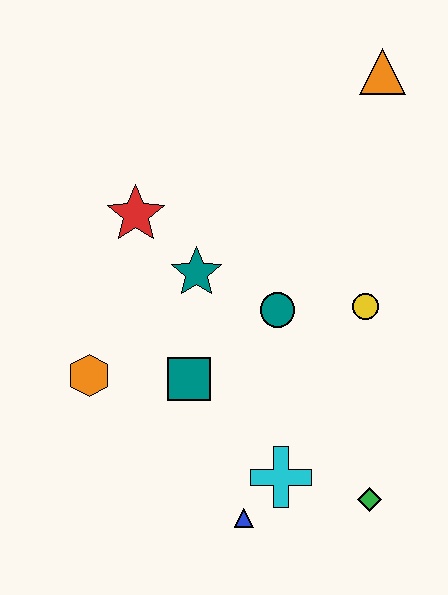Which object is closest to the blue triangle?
The cyan cross is closest to the blue triangle.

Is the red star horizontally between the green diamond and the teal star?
No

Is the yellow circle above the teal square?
Yes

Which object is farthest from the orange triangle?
The blue triangle is farthest from the orange triangle.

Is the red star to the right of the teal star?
No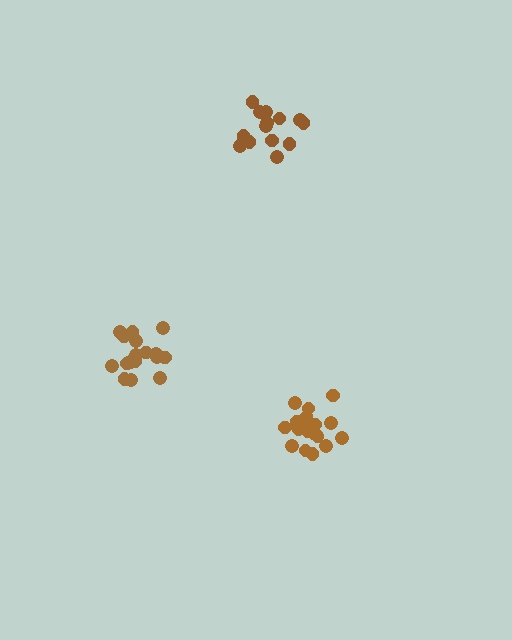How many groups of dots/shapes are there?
There are 3 groups.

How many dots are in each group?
Group 1: 19 dots, Group 2: 15 dots, Group 3: 18 dots (52 total).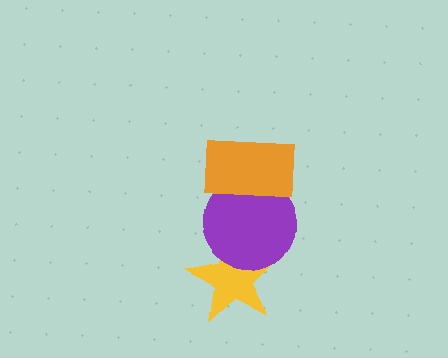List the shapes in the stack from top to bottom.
From top to bottom: the orange rectangle, the purple circle, the yellow star.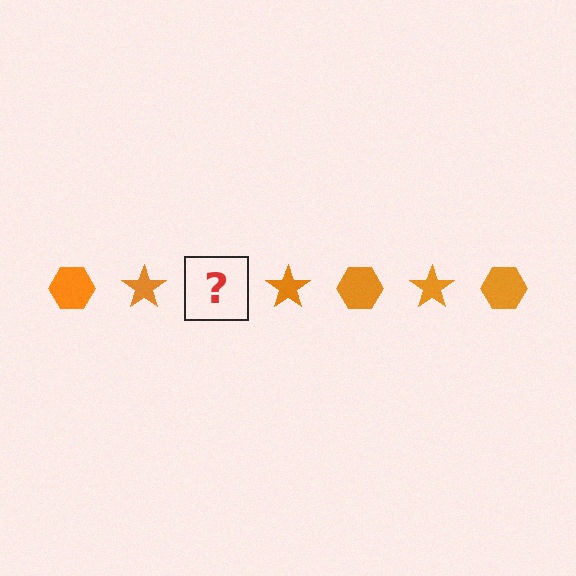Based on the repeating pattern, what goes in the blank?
The blank should be an orange hexagon.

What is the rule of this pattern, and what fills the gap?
The rule is that the pattern cycles through hexagon, star shapes in orange. The gap should be filled with an orange hexagon.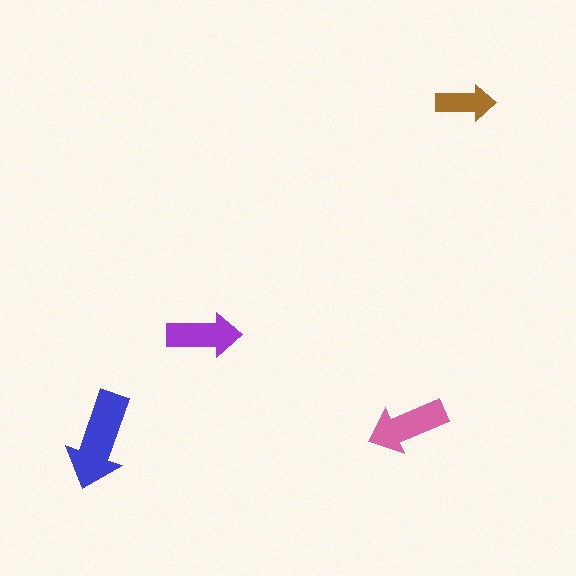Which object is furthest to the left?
The blue arrow is leftmost.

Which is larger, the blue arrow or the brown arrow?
The blue one.